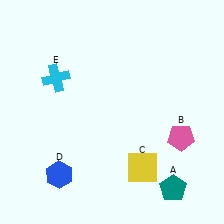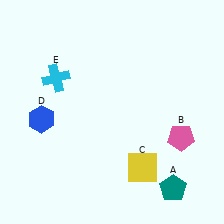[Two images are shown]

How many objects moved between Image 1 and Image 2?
1 object moved between the two images.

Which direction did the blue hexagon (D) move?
The blue hexagon (D) moved up.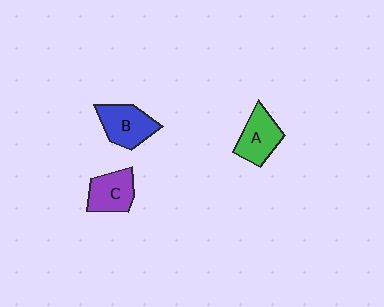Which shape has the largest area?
Shape B (blue).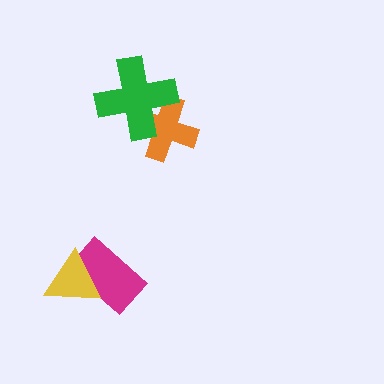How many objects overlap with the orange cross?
1 object overlaps with the orange cross.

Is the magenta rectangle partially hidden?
Yes, it is partially covered by another shape.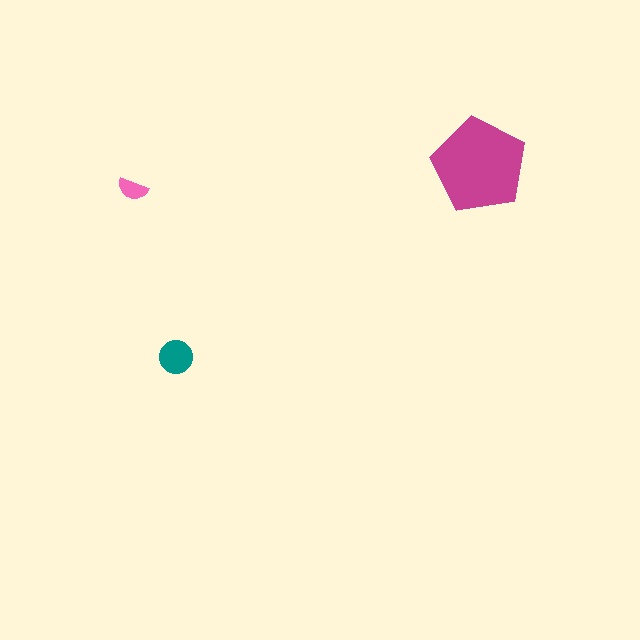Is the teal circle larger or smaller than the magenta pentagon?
Smaller.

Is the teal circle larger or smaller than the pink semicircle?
Larger.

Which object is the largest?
The magenta pentagon.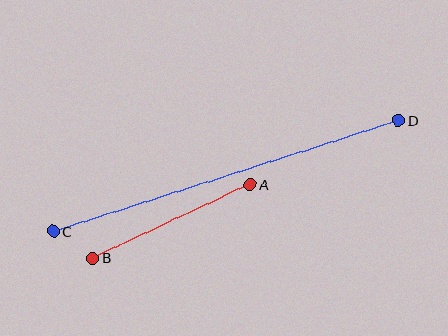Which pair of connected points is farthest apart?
Points C and D are farthest apart.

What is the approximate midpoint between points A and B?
The midpoint is at approximately (171, 221) pixels.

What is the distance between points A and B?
The distance is approximately 174 pixels.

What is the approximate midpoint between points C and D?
The midpoint is at approximately (226, 176) pixels.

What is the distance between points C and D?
The distance is approximately 362 pixels.